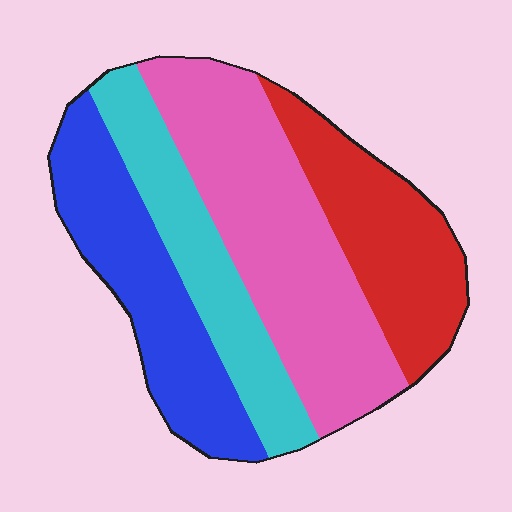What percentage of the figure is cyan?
Cyan covers 20% of the figure.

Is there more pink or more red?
Pink.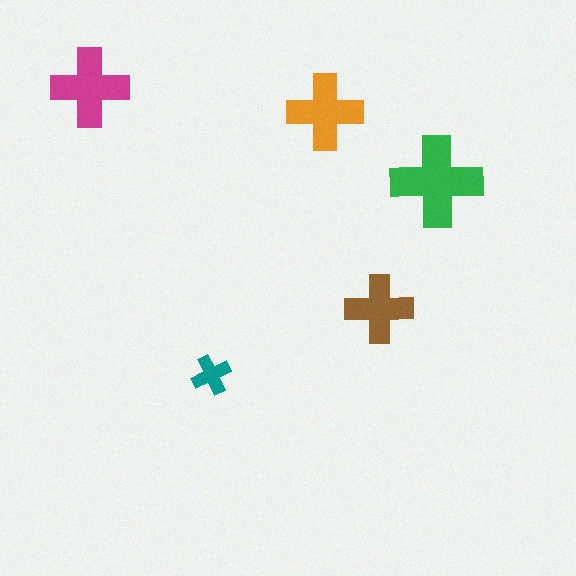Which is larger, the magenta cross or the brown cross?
The magenta one.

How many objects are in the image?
There are 5 objects in the image.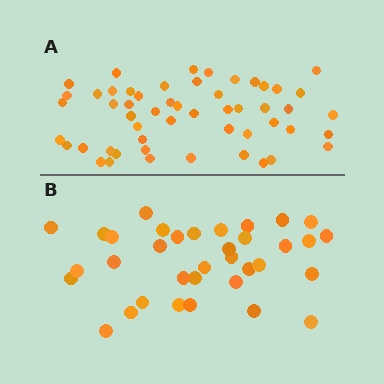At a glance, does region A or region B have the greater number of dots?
Region A (the top region) has more dots.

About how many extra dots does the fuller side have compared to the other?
Region A has approximately 20 more dots than region B.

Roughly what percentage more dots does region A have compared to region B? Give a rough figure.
About 50% more.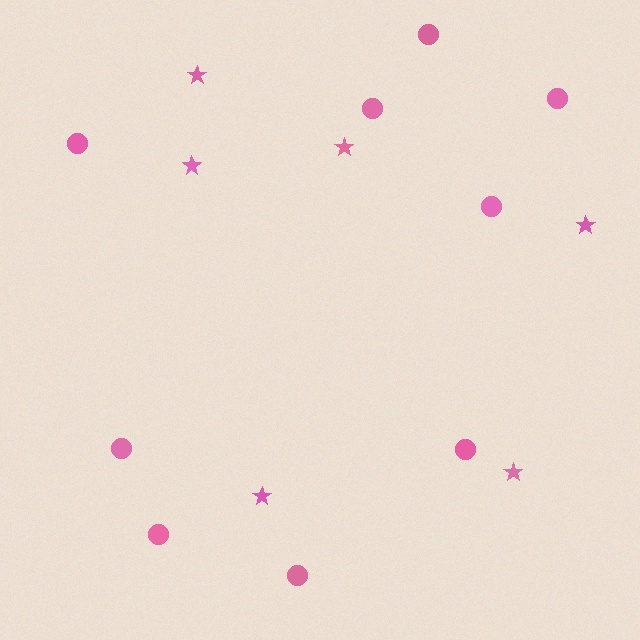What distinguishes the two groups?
There are 2 groups: one group of circles (9) and one group of stars (6).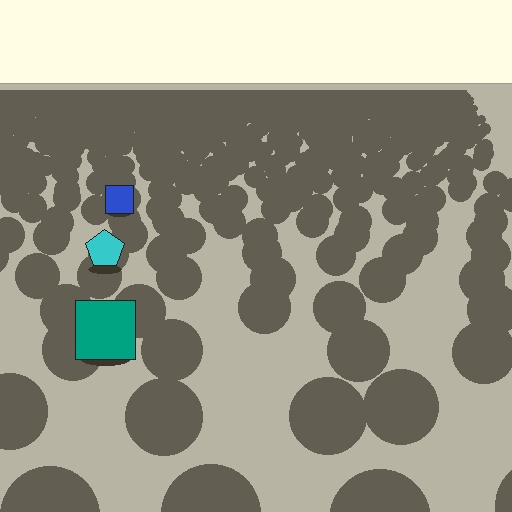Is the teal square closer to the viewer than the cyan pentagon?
Yes. The teal square is closer — you can tell from the texture gradient: the ground texture is coarser near it.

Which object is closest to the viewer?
The teal square is closest. The texture marks near it are larger and more spread out.